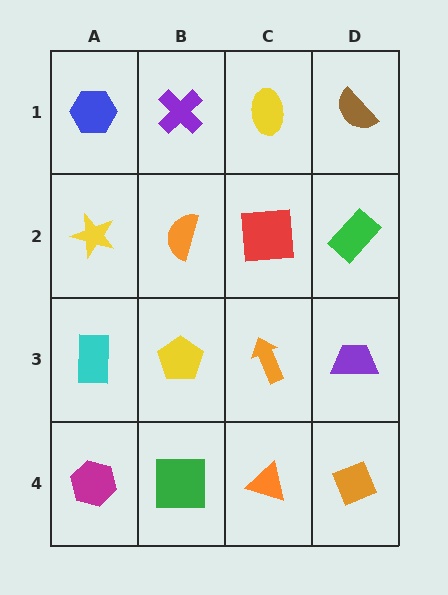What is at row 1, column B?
A purple cross.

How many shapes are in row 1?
4 shapes.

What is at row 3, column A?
A cyan rectangle.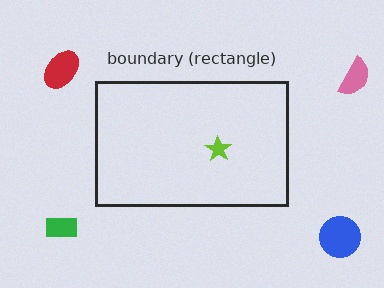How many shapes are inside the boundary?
1 inside, 4 outside.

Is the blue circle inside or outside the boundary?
Outside.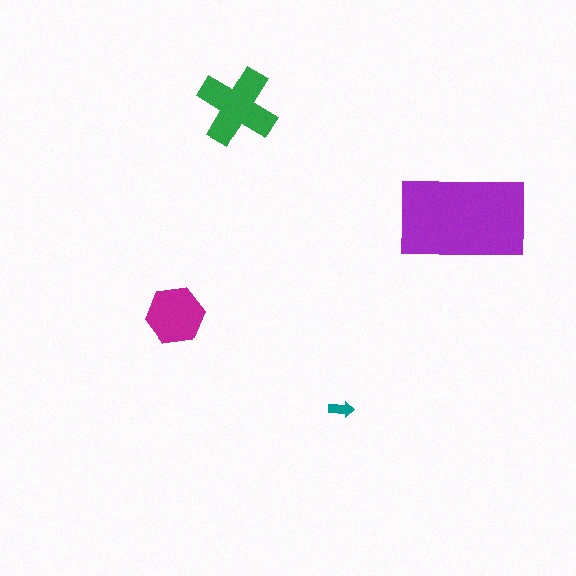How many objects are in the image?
There are 4 objects in the image.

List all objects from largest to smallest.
The purple rectangle, the green cross, the magenta hexagon, the teal arrow.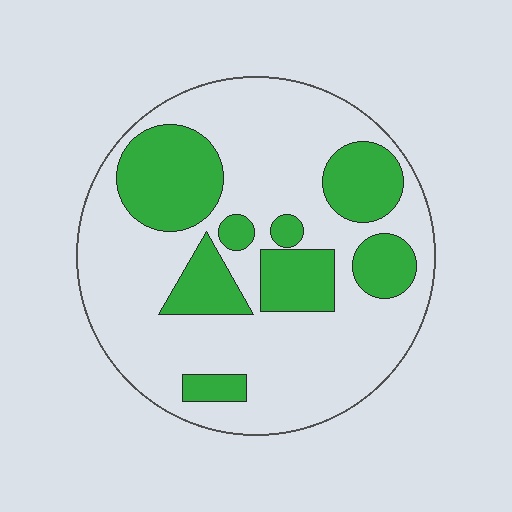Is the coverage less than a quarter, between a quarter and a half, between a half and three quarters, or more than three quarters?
Between a quarter and a half.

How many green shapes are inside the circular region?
8.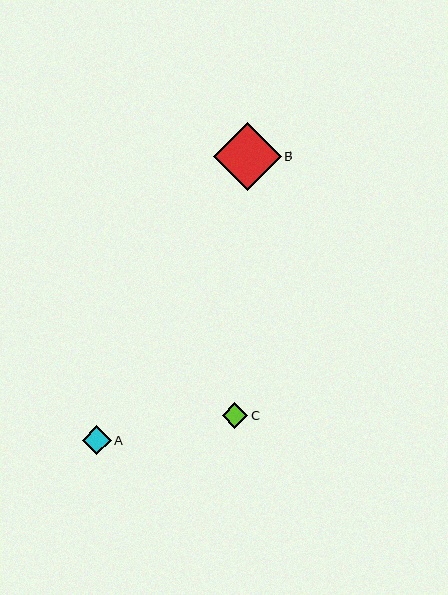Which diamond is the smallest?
Diamond C is the smallest with a size of approximately 26 pixels.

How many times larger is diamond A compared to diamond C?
Diamond A is approximately 1.1 times the size of diamond C.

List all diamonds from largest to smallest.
From largest to smallest: B, A, C.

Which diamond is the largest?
Diamond B is the largest with a size of approximately 68 pixels.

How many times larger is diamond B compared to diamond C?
Diamond B is approximately 2.6 times the size of diamond C.